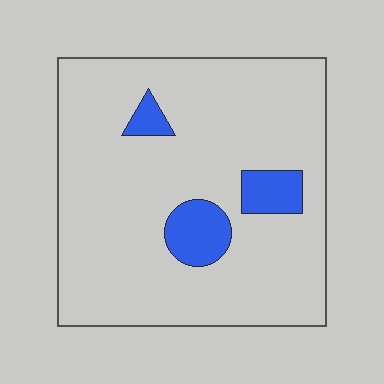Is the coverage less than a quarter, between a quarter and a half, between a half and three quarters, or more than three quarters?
Less than a quarter.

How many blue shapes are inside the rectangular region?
3.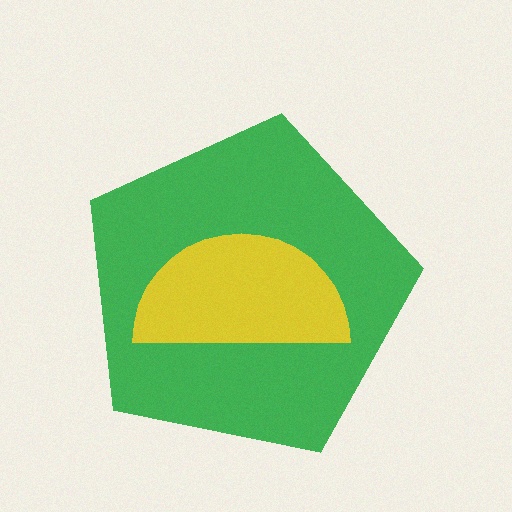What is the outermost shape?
The green pentagon.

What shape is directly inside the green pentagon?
The yellow semicircle.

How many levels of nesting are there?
2.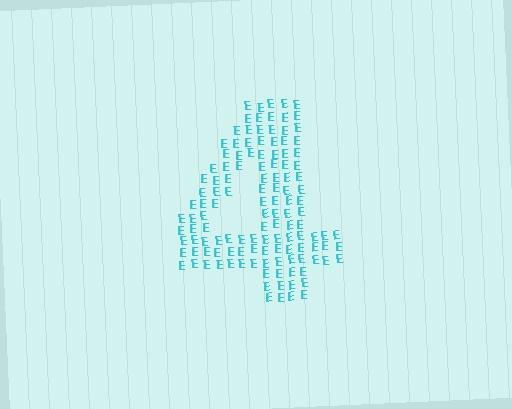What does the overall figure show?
The overall figure shows the digit 4.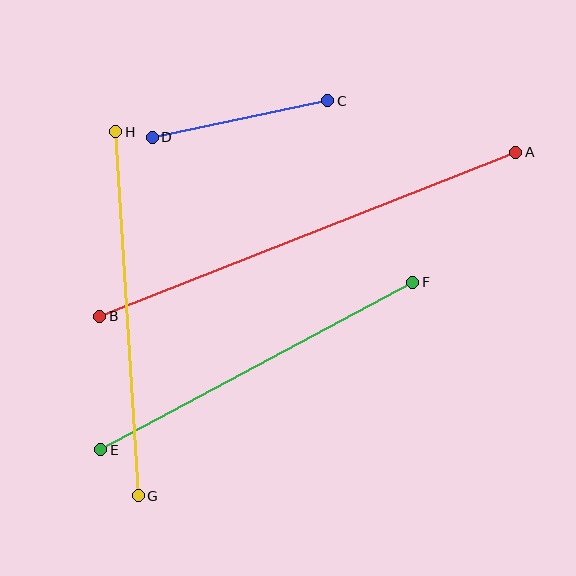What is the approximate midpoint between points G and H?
The midpoint is at approximately (127, 314) pixels.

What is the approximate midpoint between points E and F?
The midpoint is at approximately (257, 366) pixels.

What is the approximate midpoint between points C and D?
The midpoint is at approximately (240, 119) pixels.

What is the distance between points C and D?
The distance is approximately 180 pixels.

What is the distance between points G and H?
The distance is approximately 364 pixels.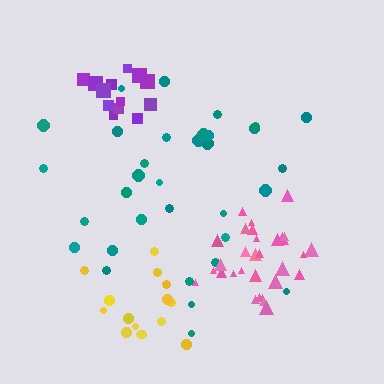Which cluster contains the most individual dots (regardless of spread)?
Teal (33).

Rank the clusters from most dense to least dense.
pink, purple, yellow, teal.